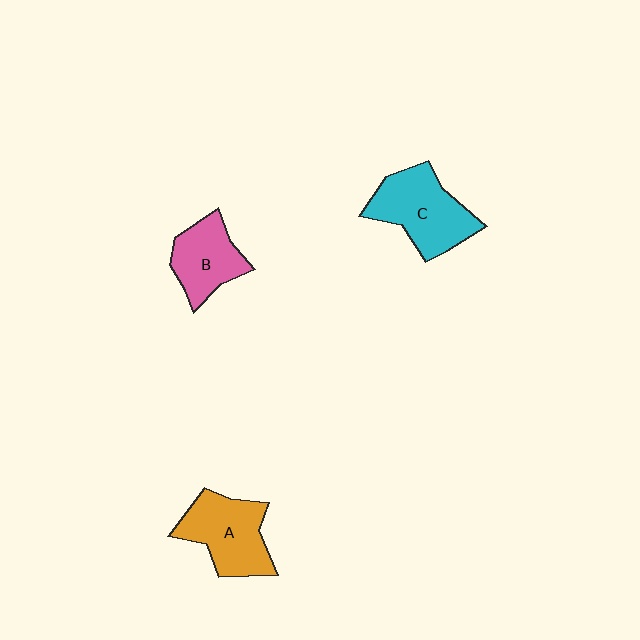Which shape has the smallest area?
Shape B (pink).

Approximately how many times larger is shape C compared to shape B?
Approximately 1.4 times.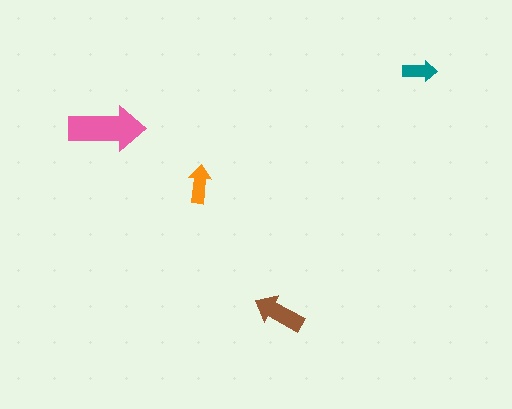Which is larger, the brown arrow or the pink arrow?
The pink one.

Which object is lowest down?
The brown arrow is bottommost.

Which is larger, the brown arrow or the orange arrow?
The brown one.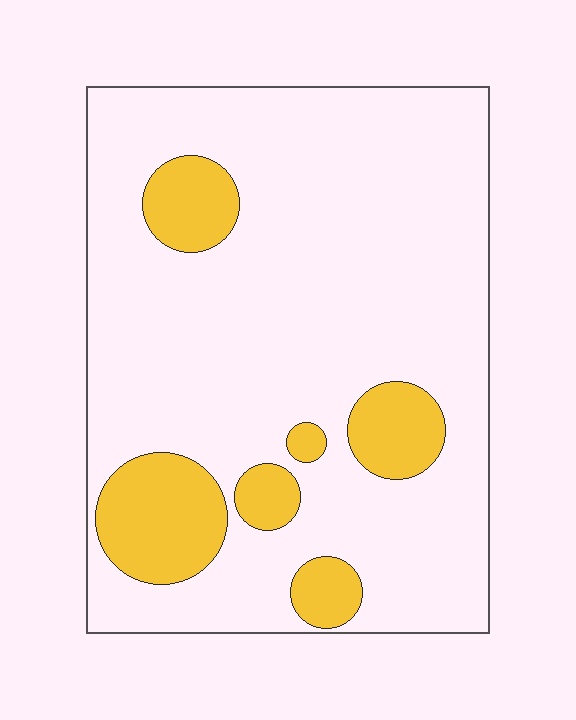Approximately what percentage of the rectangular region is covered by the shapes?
Approximately 15%.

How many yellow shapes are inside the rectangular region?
6.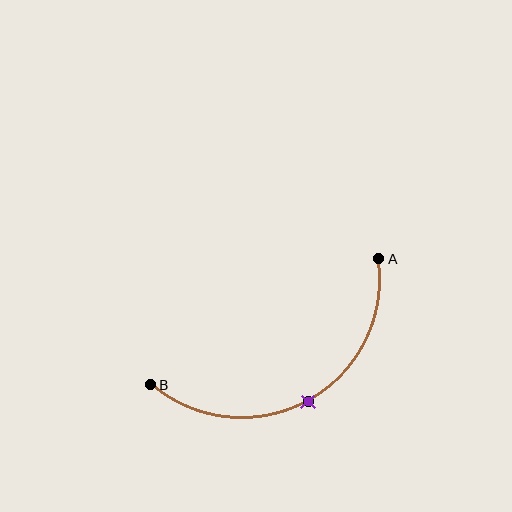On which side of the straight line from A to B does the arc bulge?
The arc bulges below the straight line connecting A and B.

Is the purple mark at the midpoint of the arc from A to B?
Yes. The purple mark lies on the arc at equal arc-length from both A and B — it is the arc midpoint.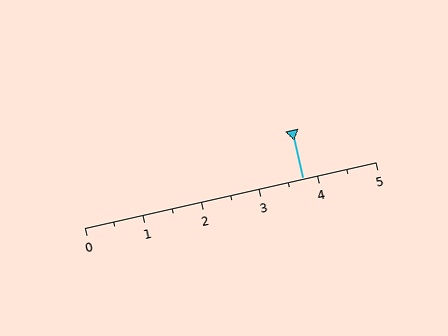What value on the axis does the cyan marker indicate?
The marker indicates approximately 3.8.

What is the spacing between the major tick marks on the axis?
The major ticks are spaced 1 apart.